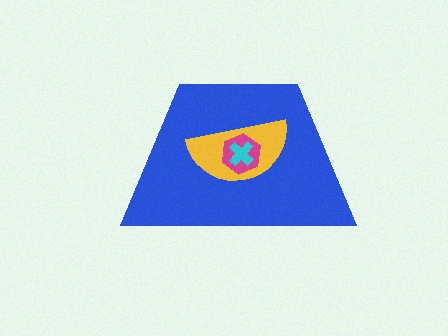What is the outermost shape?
The blue trapezoid.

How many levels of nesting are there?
4.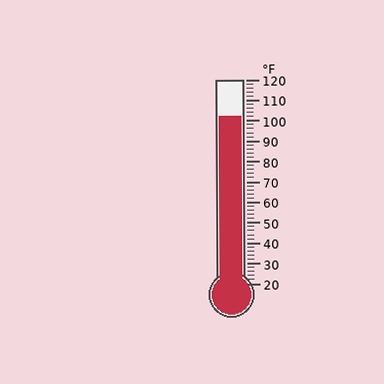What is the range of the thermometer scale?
The thermometer scale ranges from 20°F to 120°F.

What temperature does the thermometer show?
The thermometer shows approximately 102°F.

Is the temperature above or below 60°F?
The temperature is above 60°F.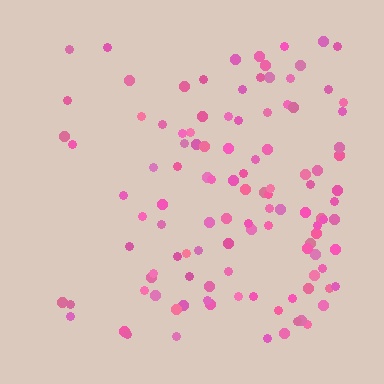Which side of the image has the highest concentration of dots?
The right.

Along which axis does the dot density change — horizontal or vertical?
Horizontal.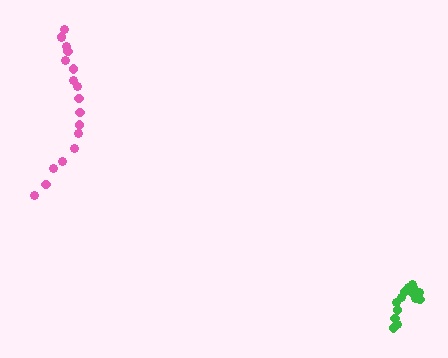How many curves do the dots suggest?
There are 2 distinct paths.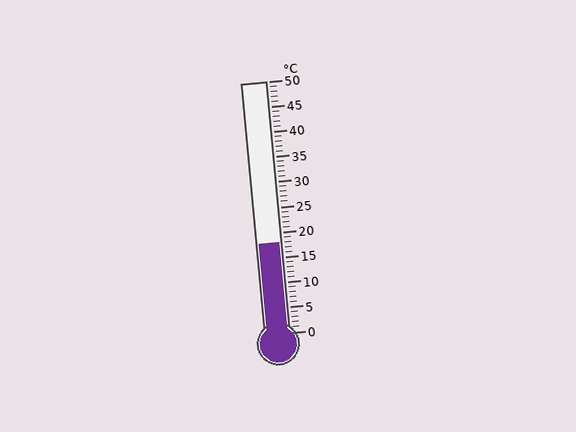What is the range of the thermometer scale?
The thermometer scale ranges from 0°C to 50°C.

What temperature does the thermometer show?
The thermometer shows approximately 18°C.